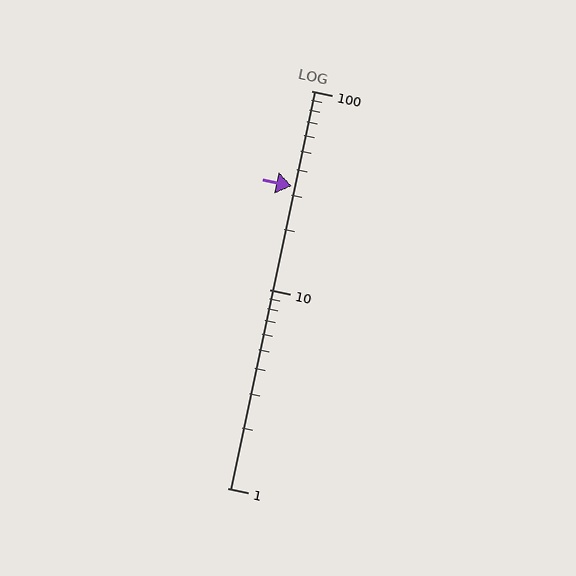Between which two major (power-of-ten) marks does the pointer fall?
The pointer is between 10 and 100.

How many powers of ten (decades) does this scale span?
The scale spans 2 decades, from 1 to 100.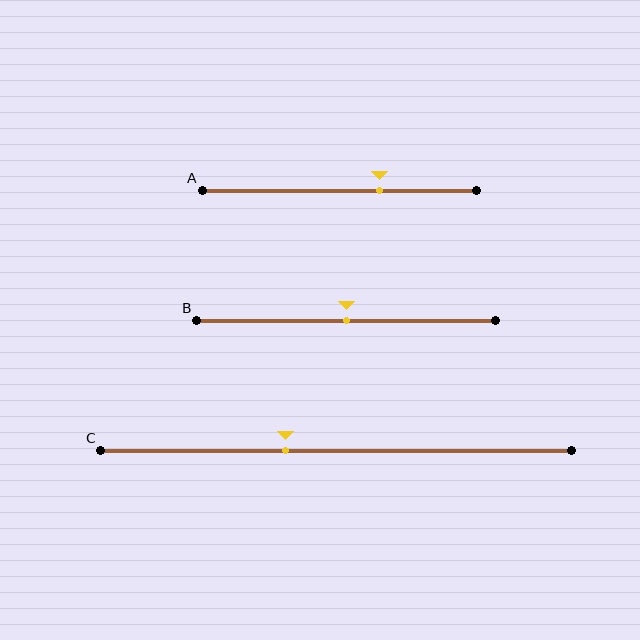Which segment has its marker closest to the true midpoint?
Segment B has its marker closest to the true midpoint.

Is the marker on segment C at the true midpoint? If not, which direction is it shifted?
No, the marker on segment C is shifted to the left by about 11% of the segment length.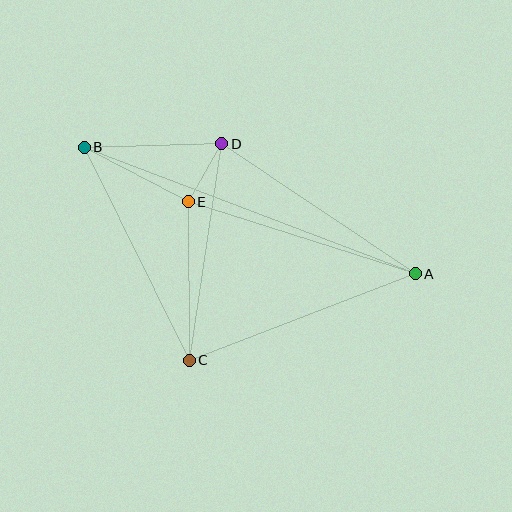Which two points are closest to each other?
Points D and E are closest to each other.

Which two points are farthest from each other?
Points A and B are farthest from each other.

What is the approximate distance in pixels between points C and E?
The distance between C and E is approximately 158 pixels.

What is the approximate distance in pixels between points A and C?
The distance between A and C is approximately 242 pixels.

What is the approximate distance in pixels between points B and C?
The distance between B and C is approximately 237 pixels.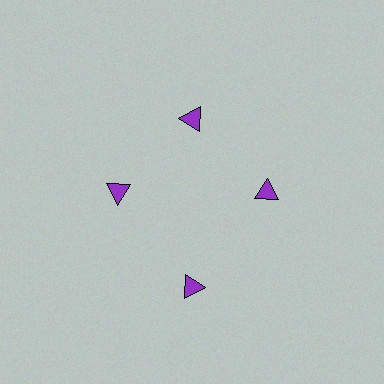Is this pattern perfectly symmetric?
No. The 4 purple triangles are arranged in a ring, but one element near the 6 o'clock position is pushed outward from the center, breaking the 4-fold rotational symmetry.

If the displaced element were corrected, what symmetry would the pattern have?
It would have 4-fold rotational symmetry — the pattern would map onto itself every 90 degrees.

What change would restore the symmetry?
The symmetry would be restored by moving it inward, back onto the ring so that all 4 triangles sit at equal angles and equal distance from the center.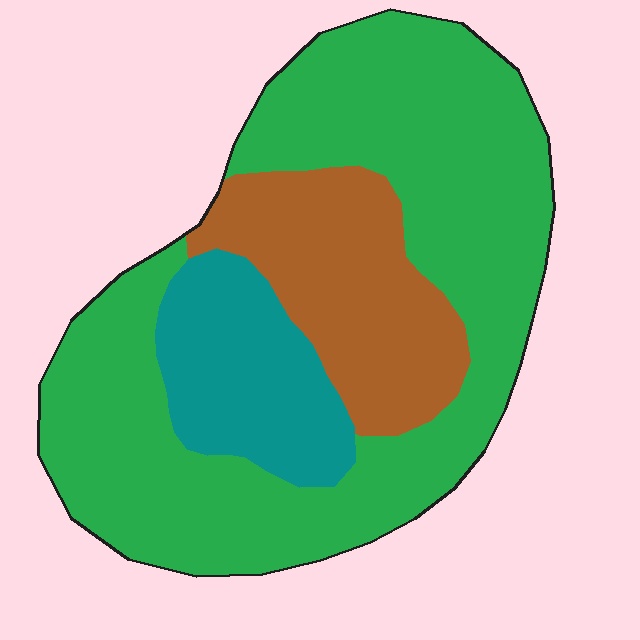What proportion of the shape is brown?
Brown takes up about one fifth (1/5) of the shape.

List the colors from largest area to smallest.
From largest to smallest: green, brown, teal.